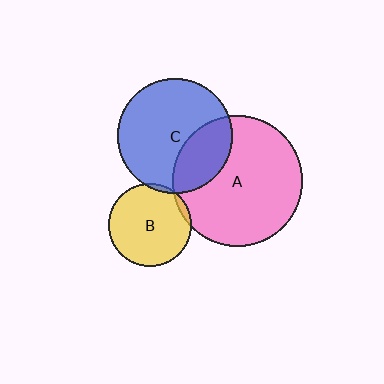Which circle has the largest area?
Circle A (pink).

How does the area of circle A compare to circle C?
Approximately 1.3 times.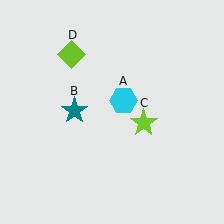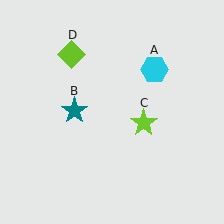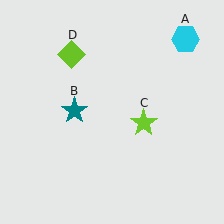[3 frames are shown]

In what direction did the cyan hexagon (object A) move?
The cyan hexagon (object A) moved up and to the right.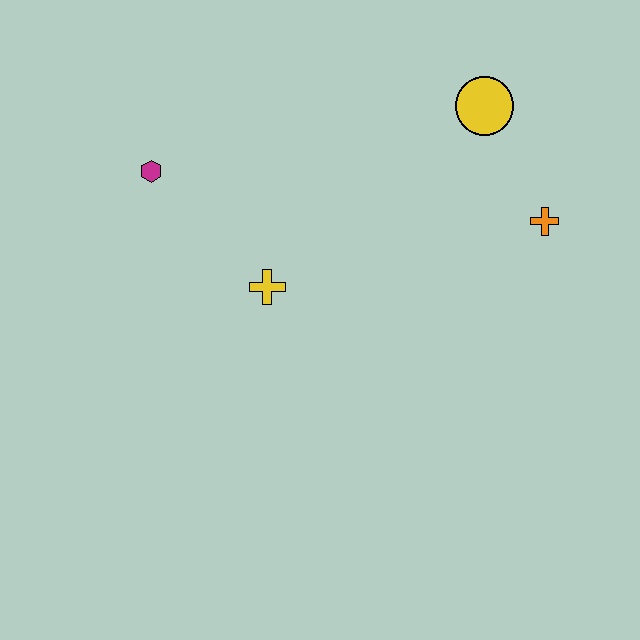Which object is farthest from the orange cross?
The magenta hexagon is farthest from the orange cross.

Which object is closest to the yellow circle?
The orange cross is closest to the yellow circle.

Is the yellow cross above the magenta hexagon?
No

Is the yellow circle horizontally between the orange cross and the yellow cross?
Yes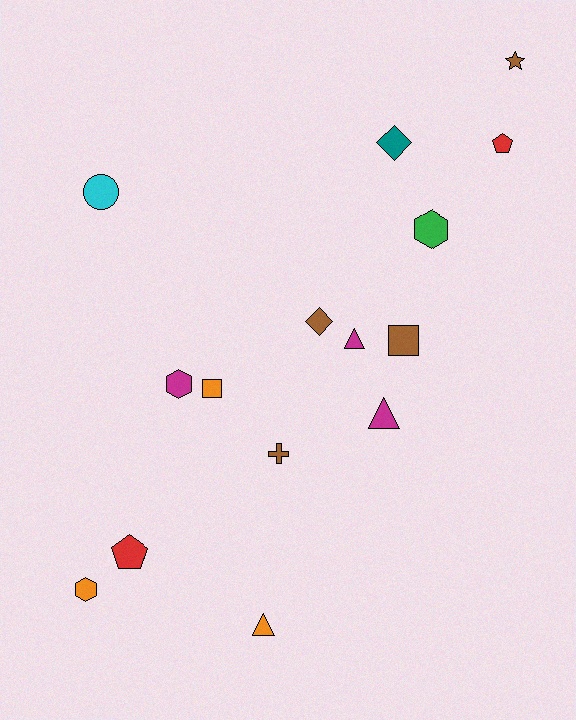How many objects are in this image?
There are 15 objects.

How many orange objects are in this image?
There are 3 orange objects.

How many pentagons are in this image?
There are 2 pentagons.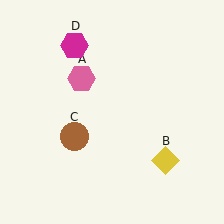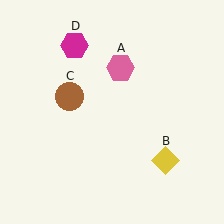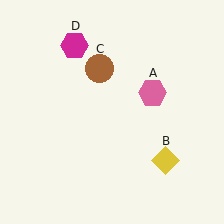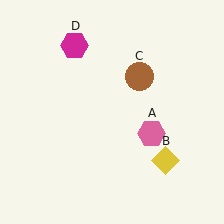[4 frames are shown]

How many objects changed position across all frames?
2 objects changed position: pink hexagon (object A), brown circle (object C).